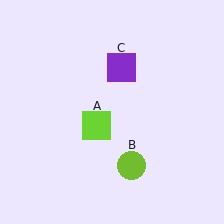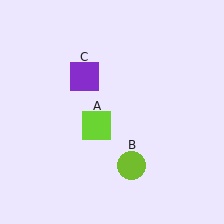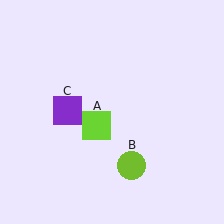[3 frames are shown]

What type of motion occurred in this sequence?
The purple square (object C) rotated counterclockwise around the center of the scene.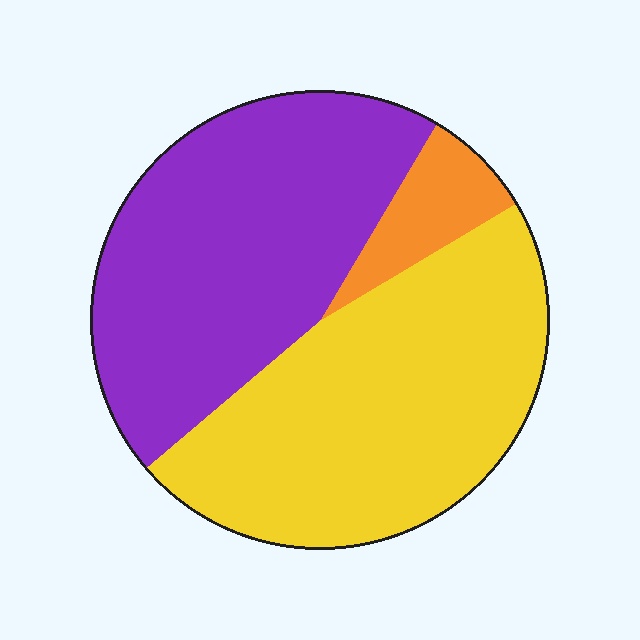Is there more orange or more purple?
Purple.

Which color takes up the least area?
Orange, at roughly 10%.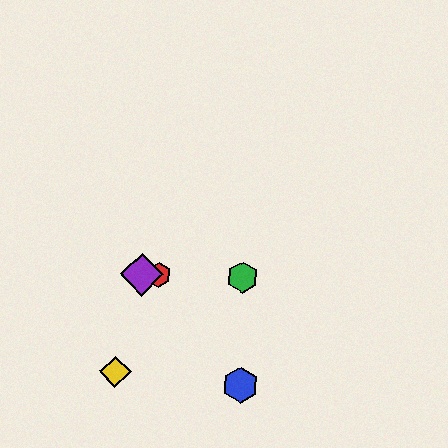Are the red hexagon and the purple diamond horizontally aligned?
Yes, both are at y≈275.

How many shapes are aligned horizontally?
3 shapes (the red hexagon, the green hexagon, the purple diamond) are aligned horizontally.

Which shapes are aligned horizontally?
The red hexagon, the green hexagon, the purple diamond are aligned horizontally.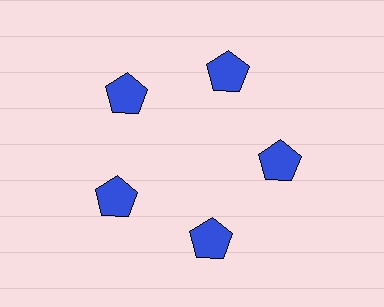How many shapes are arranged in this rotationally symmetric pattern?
There are 5 shapes, arranged in 5 groups of 1.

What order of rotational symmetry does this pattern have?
This pattern has 5-fold rotational symmetry.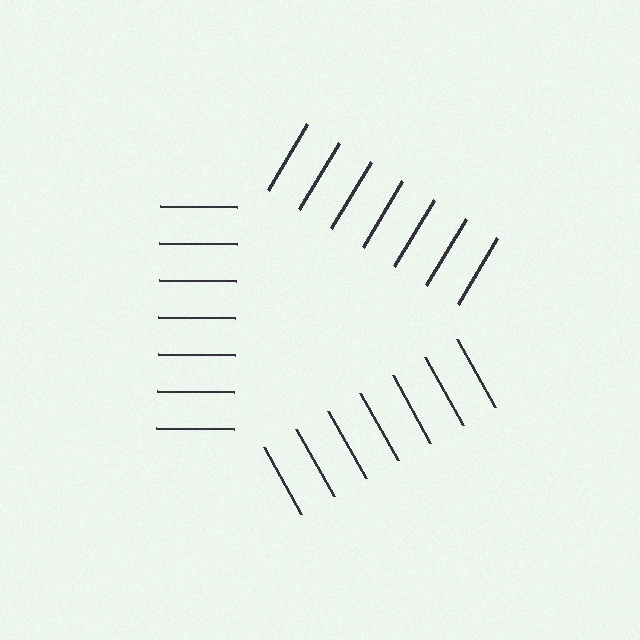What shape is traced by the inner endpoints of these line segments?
An illusory triangle — the line segments terminate on its edges but no continuous stroke is drawn.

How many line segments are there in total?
21 — 7 along each of the 3 edges.